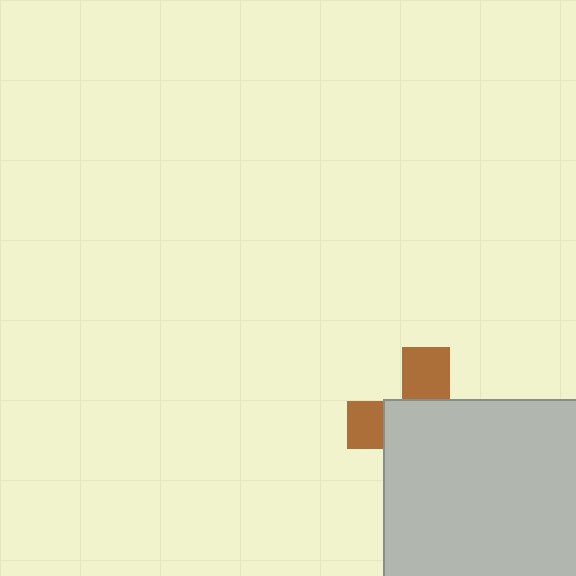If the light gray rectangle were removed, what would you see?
You would see the complete brown cross.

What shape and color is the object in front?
The object in front is a light gray rectangle.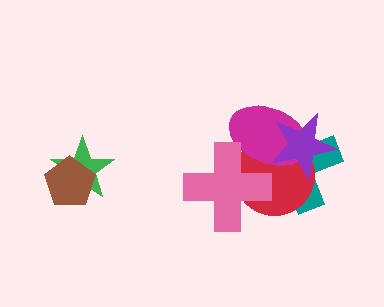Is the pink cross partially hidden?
No, no other shape covers it.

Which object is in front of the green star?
The brown pentagon is in front of the green star.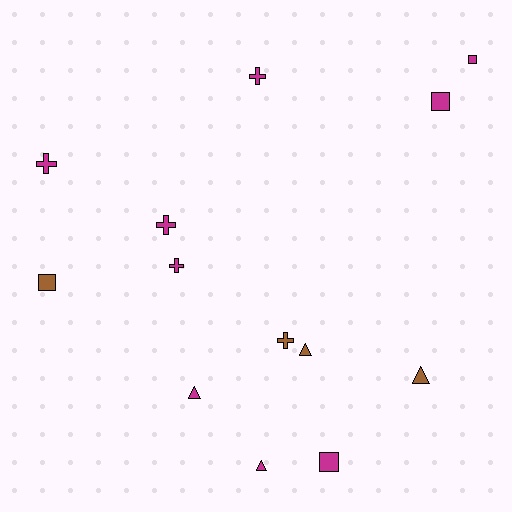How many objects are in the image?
There are 13 objects.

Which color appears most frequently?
Magenta, with 9 objects.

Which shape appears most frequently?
Cross, with 5 objects.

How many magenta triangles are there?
There are 2 magenta triangles.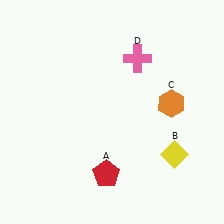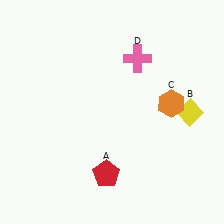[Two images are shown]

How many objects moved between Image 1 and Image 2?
1 object moved between the two images.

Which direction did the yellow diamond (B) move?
The yellow diamond (B) moved up.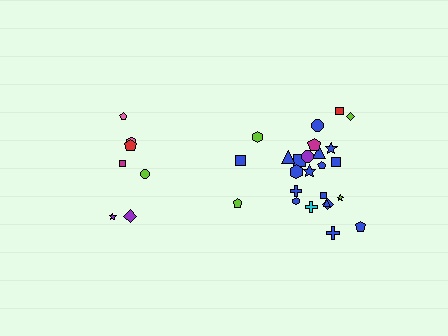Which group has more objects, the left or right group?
The right group.